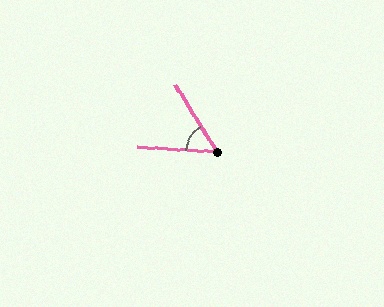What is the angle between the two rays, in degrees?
Approximately 55 degrees.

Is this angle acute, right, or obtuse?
It is acute.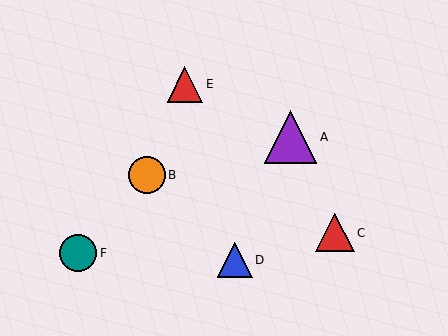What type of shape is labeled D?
Shape D is a blue triangle.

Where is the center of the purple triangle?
The center of the purple triangle is at (291, 137).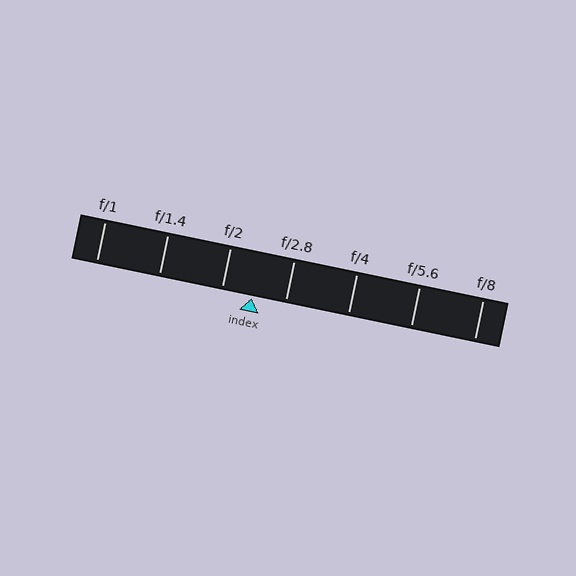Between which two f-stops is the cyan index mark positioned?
The index mark is between f/2 and f/2.8.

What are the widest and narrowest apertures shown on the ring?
The widest aperture shown is f/1 and the narrowest is f/8.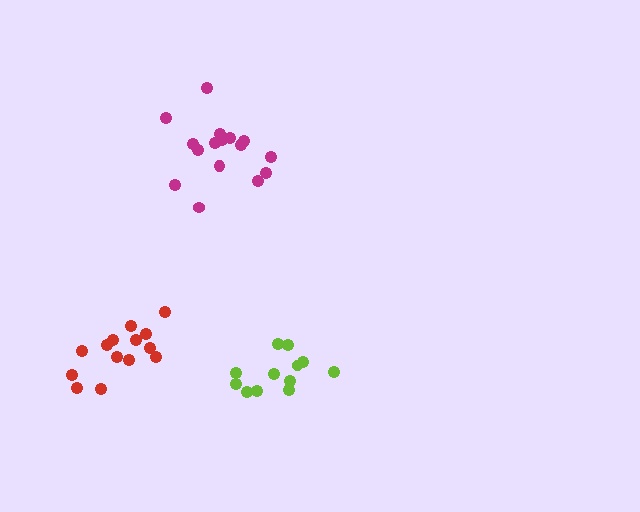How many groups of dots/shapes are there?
There are 3 groups.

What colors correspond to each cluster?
The clusters are colored: magenta, lime, red.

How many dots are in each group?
Group 1: 16 dots, Group 2: 12 dots, Group 3: 14 dots (42 total).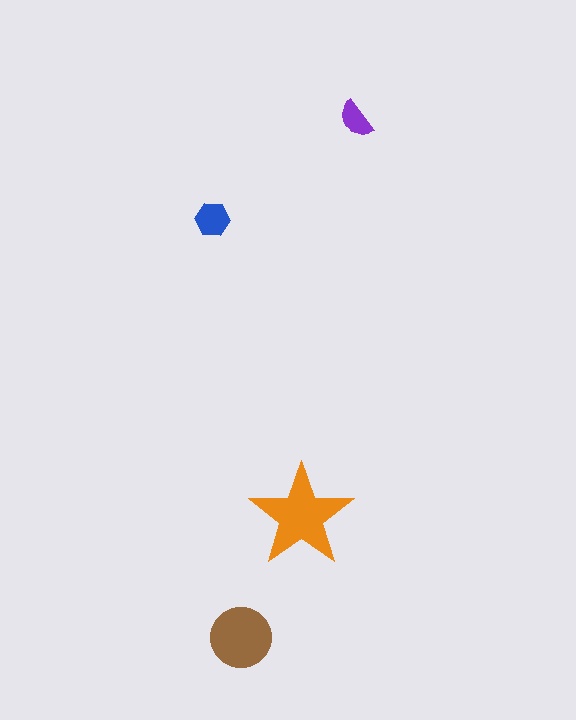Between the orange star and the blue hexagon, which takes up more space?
The orange star.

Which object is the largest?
The orange star.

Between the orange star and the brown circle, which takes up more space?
The orange star.